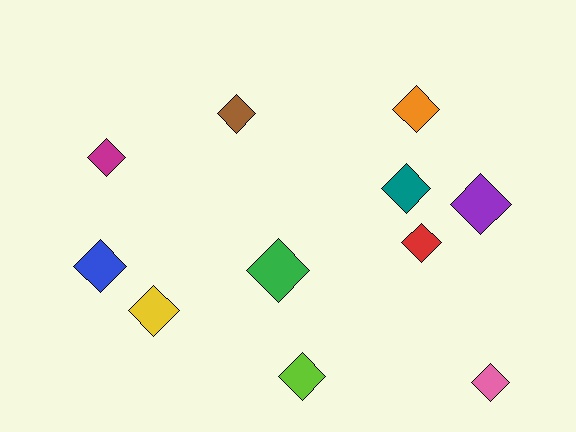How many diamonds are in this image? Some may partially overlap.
There are 11 diamonds.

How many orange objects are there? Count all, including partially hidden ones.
There is 1 orange object.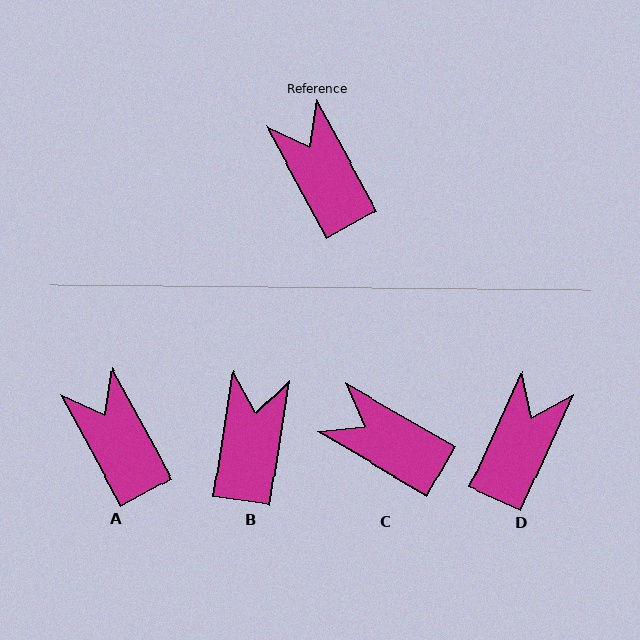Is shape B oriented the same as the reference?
No, it is off by about 37 degrees.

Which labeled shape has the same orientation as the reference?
A.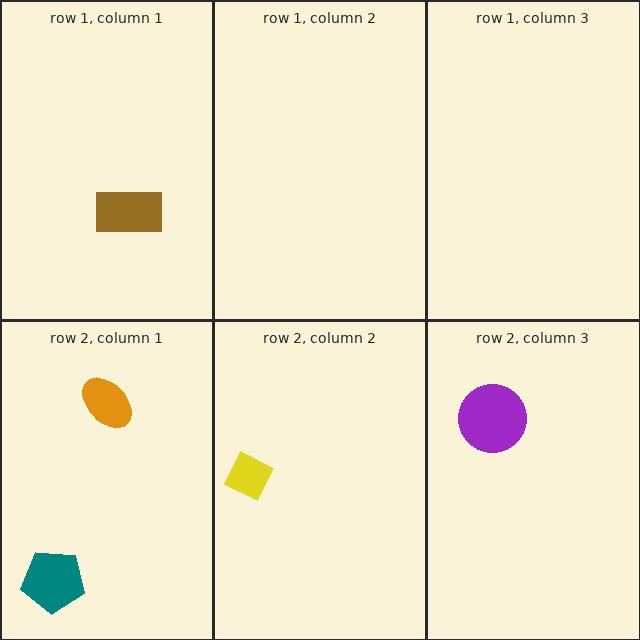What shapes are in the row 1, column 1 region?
The brown rectangle.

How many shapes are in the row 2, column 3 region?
1.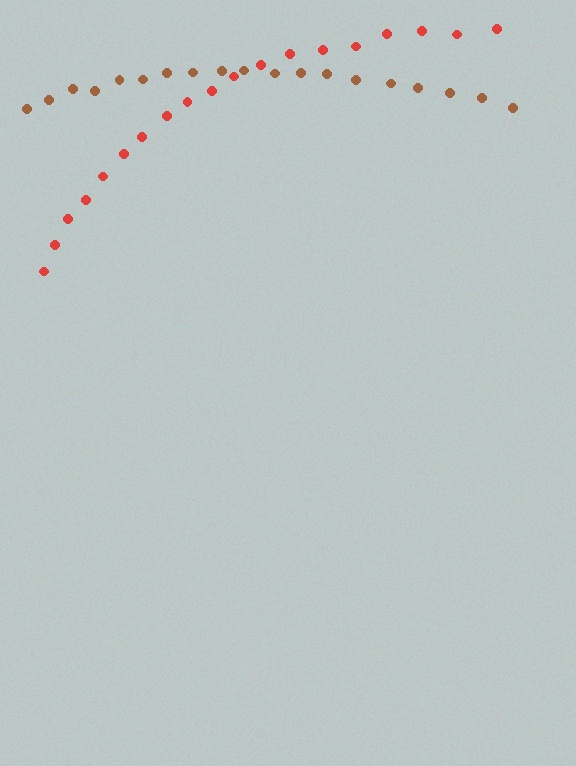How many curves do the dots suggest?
There are 2 distinct paths.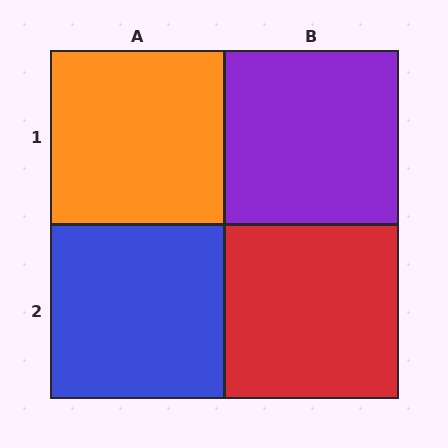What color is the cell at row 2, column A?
Blue.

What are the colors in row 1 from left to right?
Orange, purple.